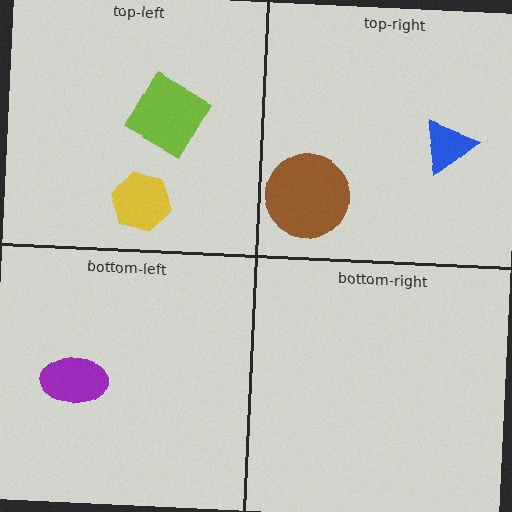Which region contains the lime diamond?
The top-left region.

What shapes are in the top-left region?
The yellow hexagon, the lime diamond.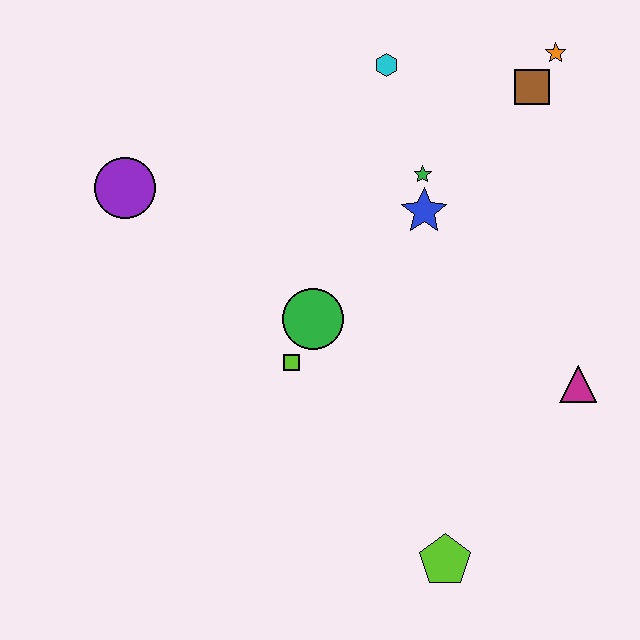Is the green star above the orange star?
No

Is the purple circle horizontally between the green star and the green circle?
No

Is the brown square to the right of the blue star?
Yes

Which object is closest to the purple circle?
The green circle is closest to the purple circle.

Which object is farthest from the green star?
The lime pentagon is farthest from the green star.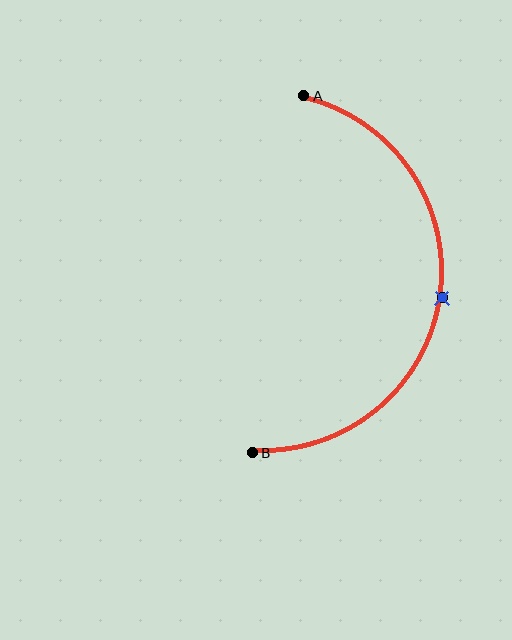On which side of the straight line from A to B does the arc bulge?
The arc bulges to the right of the straight line connecting A and B.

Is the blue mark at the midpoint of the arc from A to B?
Yes. The blue mark lies on the arc at equal arc-length from both A and B — it is the arc midpoint.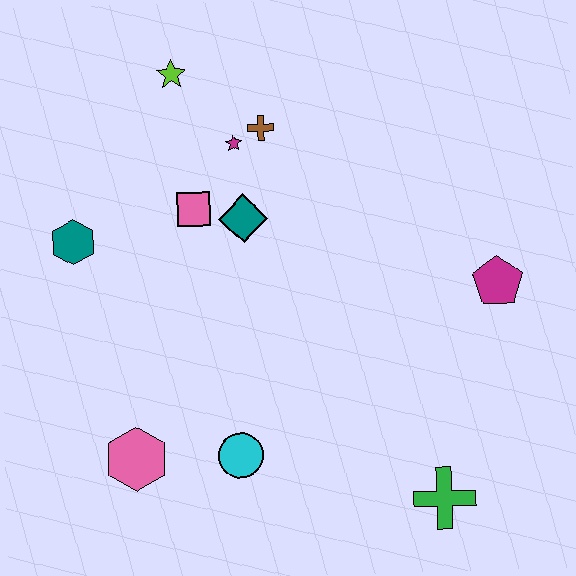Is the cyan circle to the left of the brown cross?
Yes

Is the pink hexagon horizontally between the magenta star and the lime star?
No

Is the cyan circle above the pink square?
No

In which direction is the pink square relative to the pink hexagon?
The pink square is above the pink hexagon.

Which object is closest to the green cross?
The cyan circle is closest to the green cross.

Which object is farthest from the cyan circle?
The lime star is farthest from the cyan circle.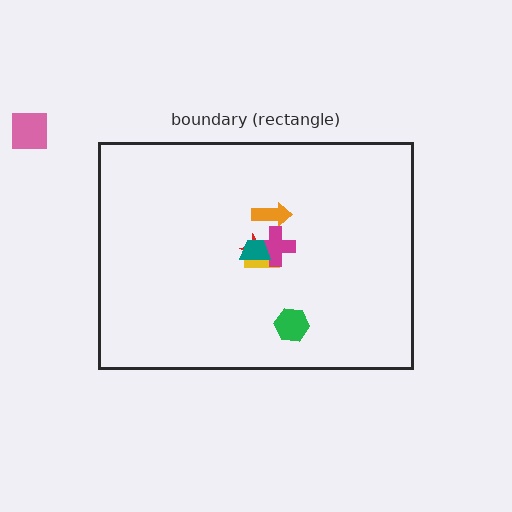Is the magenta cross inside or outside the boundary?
Inside.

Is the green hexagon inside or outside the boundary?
Inside.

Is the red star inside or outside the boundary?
Inside.